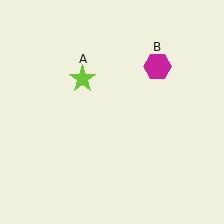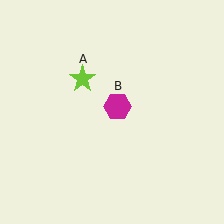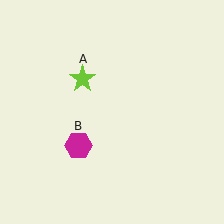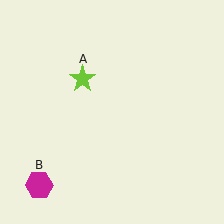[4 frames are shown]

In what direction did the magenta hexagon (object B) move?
The magenta hexagon (object B) moved down and to the left.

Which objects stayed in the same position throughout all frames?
Lime star (object A) remained stationary.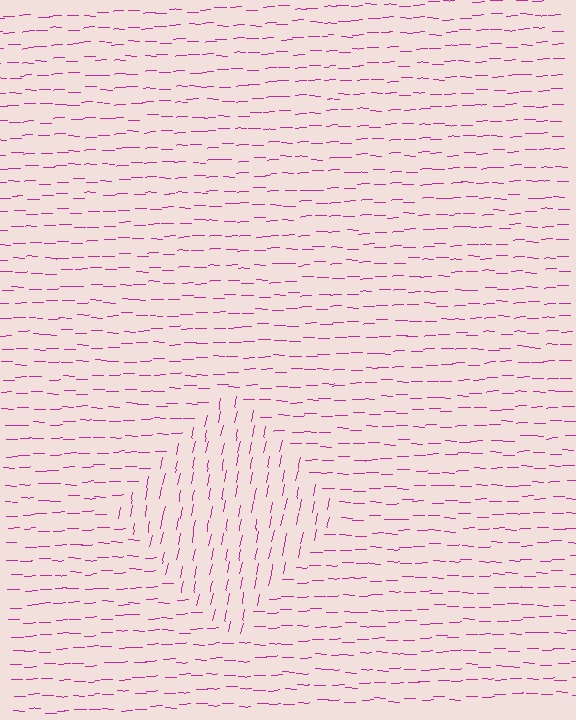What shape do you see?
I see a diamond.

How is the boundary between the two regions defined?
The boundary is defined purely by a change in line orientation (approximately 79 degrees difference). All lines are the same color and thickness.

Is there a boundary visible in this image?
Yes, there is a texture boundary formed by a change in line orientation.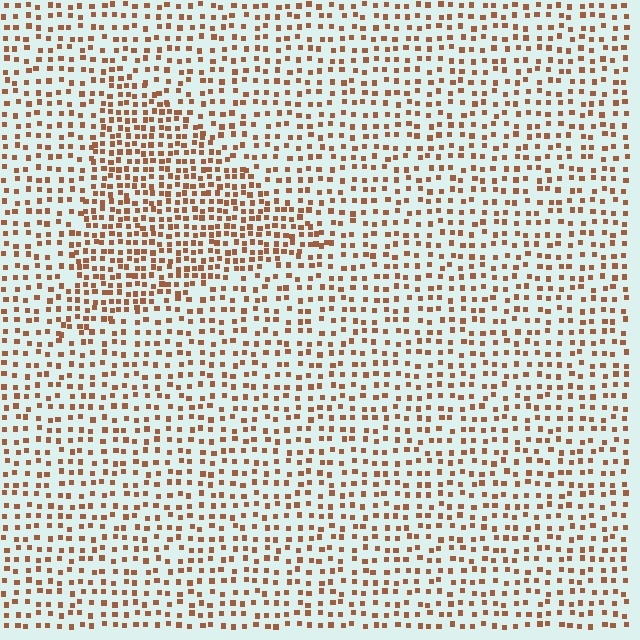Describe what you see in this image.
The image contains small brown elements arranged at two different densities. A triangle-shaped region is visible where the elements are more densely packed than the surrounding area.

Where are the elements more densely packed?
The elements are more densely packed inside the triangle boundary.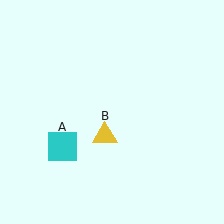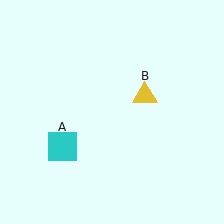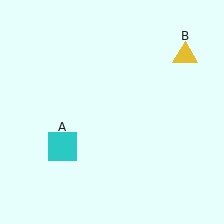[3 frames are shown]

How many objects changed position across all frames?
1 object changed position: yellow triangle (object B).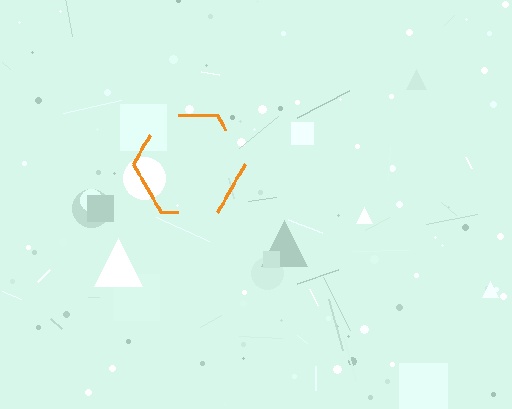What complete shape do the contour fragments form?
The contour fragments form a hexagon.